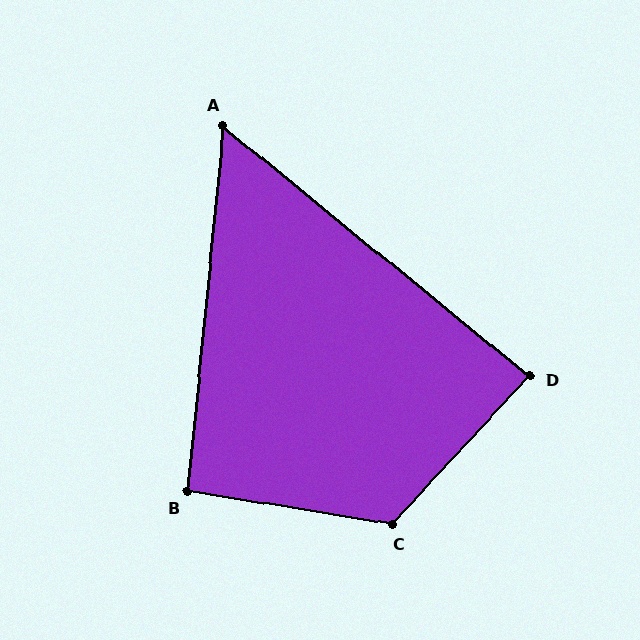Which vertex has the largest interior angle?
C, at approximately 123 degrees.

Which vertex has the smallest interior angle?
A, at approximately 57 degrees.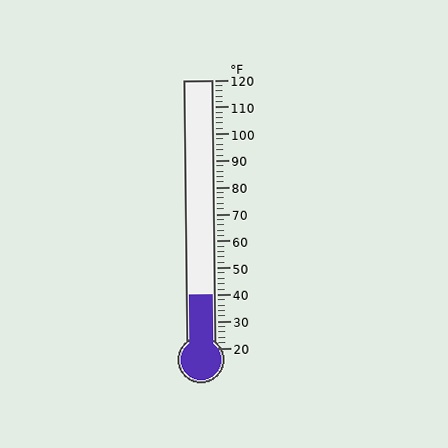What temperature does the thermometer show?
The thermometer shows approximately 40°F.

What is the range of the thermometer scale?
The thermometer scale ranges from 20°F to 120°F.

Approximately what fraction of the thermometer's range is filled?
The thermometer is filled to approximately 20% of its range.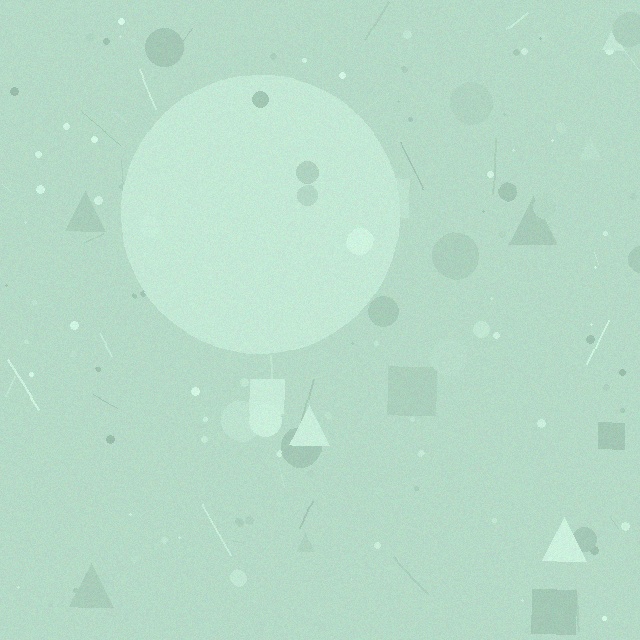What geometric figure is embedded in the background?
A circle is embedded in the background.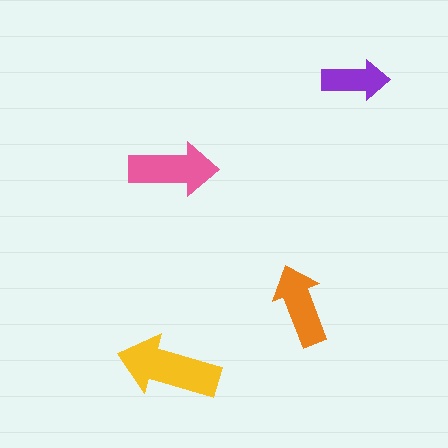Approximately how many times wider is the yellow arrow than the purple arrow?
About 1.5 times wider.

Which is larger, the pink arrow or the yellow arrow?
The yellow one.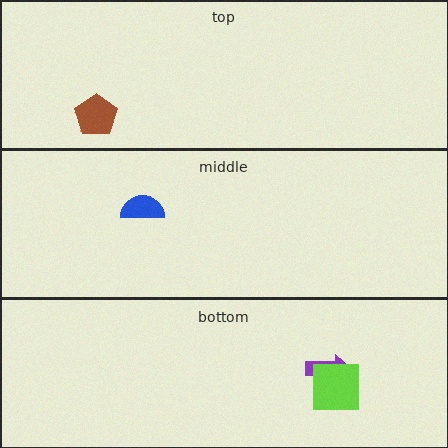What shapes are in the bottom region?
The purple arrow, the lime square.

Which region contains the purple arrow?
The bottom region.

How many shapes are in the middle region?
1.